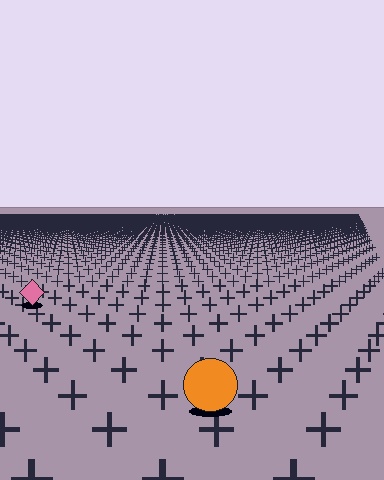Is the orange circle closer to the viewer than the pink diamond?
Yes. The orange circle is closer — you can tell from the texture gradient: the ground texture is coarser near it.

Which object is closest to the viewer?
The orange circle is closest. The texture marks near it are larger and more spread out.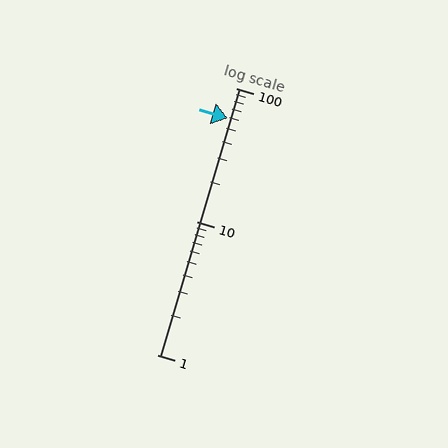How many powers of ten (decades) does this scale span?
The scale spans 2 decades, from 1 to 100.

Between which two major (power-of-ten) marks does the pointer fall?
The pointer is between 10 and 100.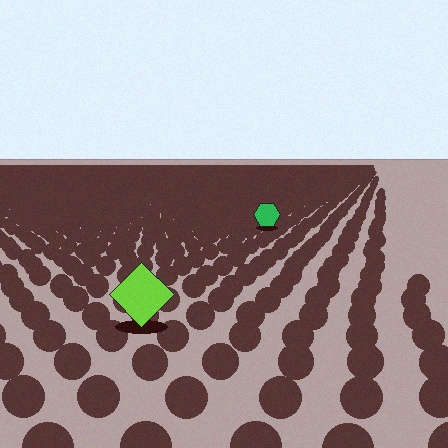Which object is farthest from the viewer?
The green hexagon is farthest from the viewer. It appears smaller and the ground texture around it is denser.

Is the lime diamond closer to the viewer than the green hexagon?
Yes. The lime diamond is closer — you can tell from the texture gradient: the ground texture is coarser near it.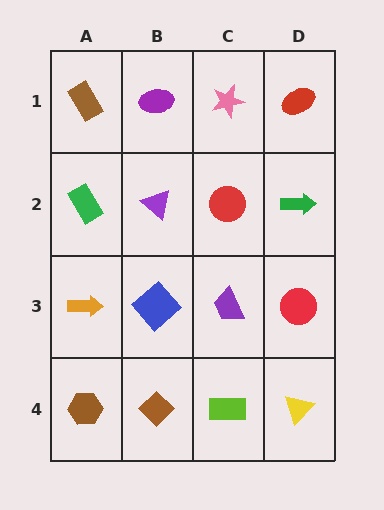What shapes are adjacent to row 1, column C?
A red circle (row 2, column C), a purple ellipse (row 1, column B), a red ellipse (row 1, column D).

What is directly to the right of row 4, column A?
A brown diamond.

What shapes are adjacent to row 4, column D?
A red circle (row 3, column D), a lime rectangle (row 4, column C).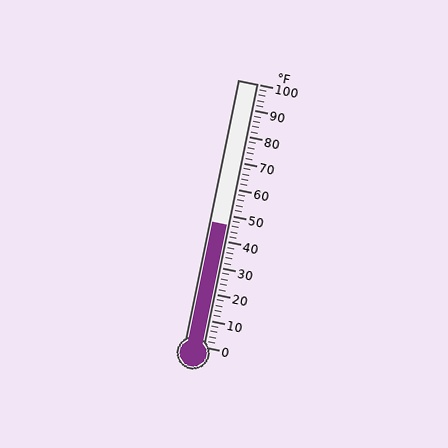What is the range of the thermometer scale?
The thermometer scale ranges from 0°F to 100°F.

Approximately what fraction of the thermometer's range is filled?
The thermometer is filled to approximately 45% of its range.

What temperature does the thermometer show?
The thermometer shows approximately 46°F.